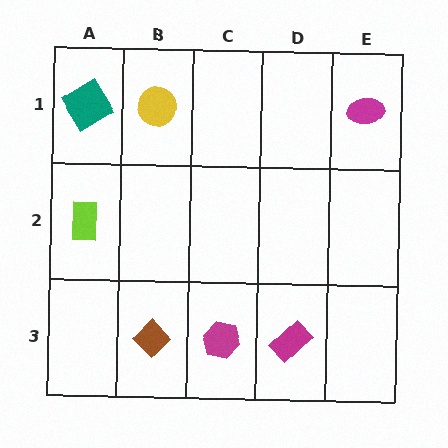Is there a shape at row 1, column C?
No, that cell is empty.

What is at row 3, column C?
A magenta hexagon.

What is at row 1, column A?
A teal diamond.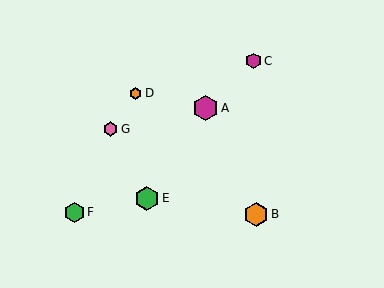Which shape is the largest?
The magenta hexagon (labeled A) is the largest.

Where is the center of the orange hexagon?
The center of the orange hexagon is at (256, 214).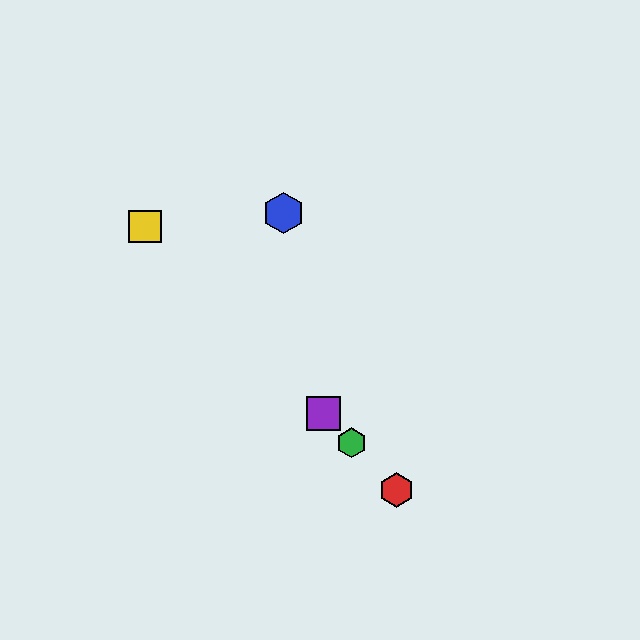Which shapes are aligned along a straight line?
The red hexagon, the green hexagon, the yellow square, the purple square are aligned along a straight line.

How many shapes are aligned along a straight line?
4 shapes (the red hexagon, the green hexagon, the yellow square, the purple square) are aligned along a straight line.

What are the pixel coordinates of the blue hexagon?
The blue hexagon is at (283, 213).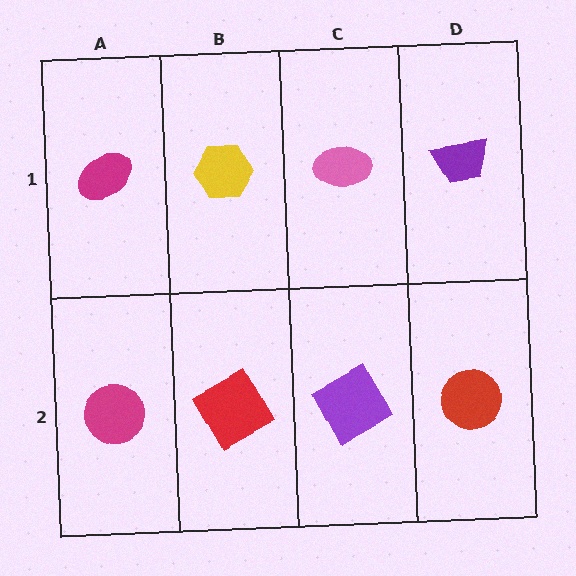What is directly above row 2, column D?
A purple trapezoid.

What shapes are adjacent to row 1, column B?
A red square (row 2, column B), a magenta ellipse (row 1, column A), a pink ellipse (row 1, column C).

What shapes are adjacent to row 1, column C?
A purple square (row 2, column C), a yellow hexagon (row 1, column B), a purple trapezoid (row 1, column D).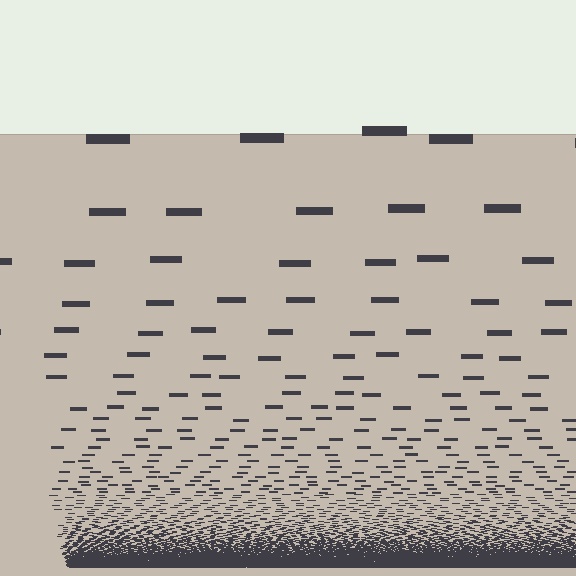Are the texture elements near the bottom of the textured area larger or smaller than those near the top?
Smaller. The gradient is inverted — elements near the bottom are smaller and denser.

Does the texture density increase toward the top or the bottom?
Density increases toward the bottom.